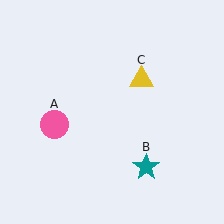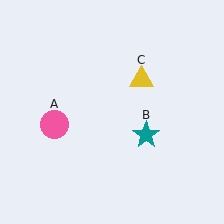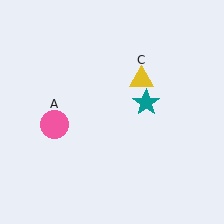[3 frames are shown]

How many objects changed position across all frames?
1 object changed position: teal star (object B).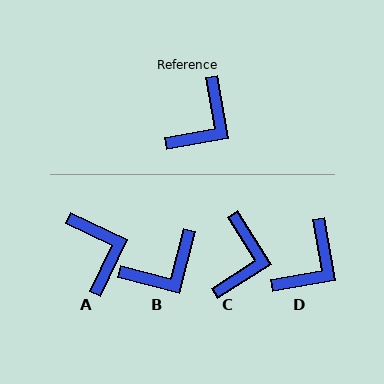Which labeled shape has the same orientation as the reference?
D.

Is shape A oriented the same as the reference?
No, it is off by about 54 degrees.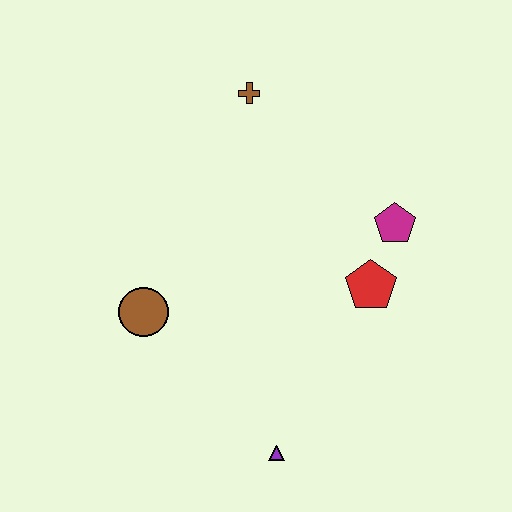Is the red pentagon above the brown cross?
No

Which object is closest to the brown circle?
The purple triangle is closest to the brown circle.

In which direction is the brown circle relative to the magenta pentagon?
The brown circle is to the left of the magenta pentagon.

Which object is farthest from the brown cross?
The purple triangle is farthest from the brown cross.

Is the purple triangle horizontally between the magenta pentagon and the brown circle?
Yes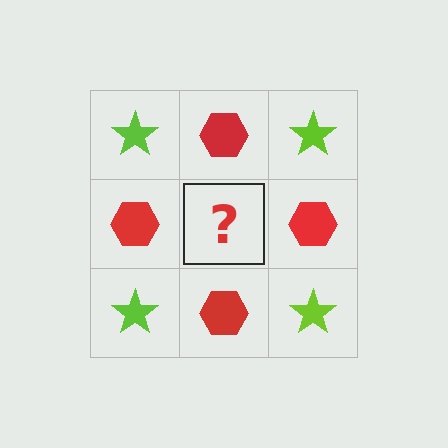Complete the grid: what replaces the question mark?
The question mark should be replaced with a lime star.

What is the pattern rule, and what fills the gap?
The rule is that it alternates lime star and red hexagon in a checkerboard pattern. The gap should be filled with a lime star.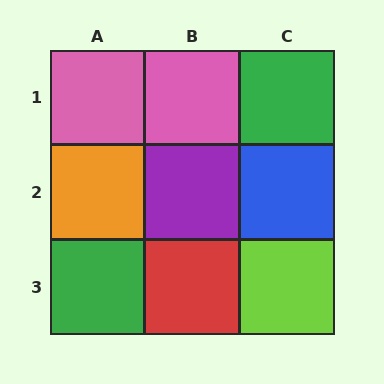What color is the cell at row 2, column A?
Orange.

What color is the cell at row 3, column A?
Green.